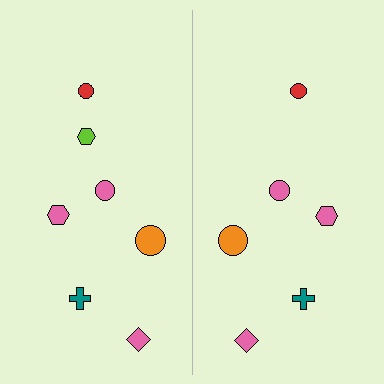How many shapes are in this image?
There are 13 shapes in this image.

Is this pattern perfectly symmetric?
No, the pattern is not perfectly symmetric. A lime hexagon is missing from the right side.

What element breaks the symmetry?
A lime hexagon is missing from the right side.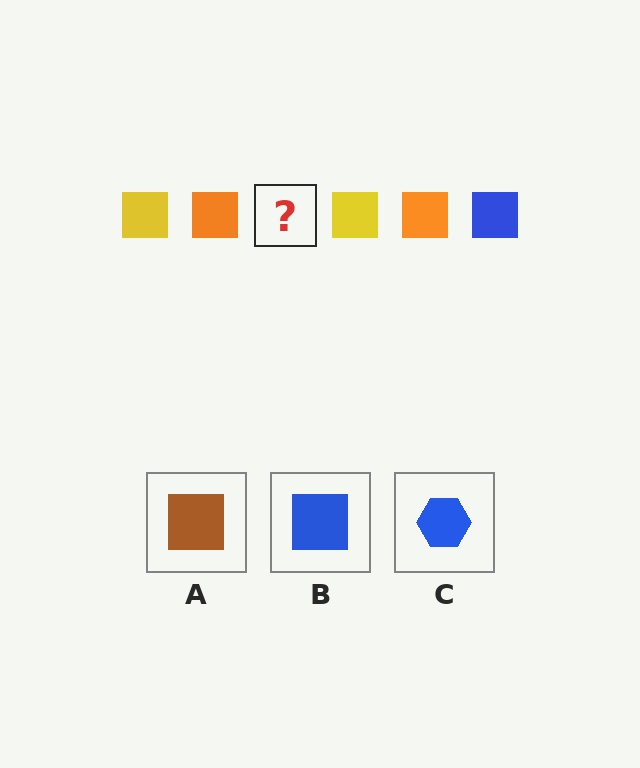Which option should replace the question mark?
Option B.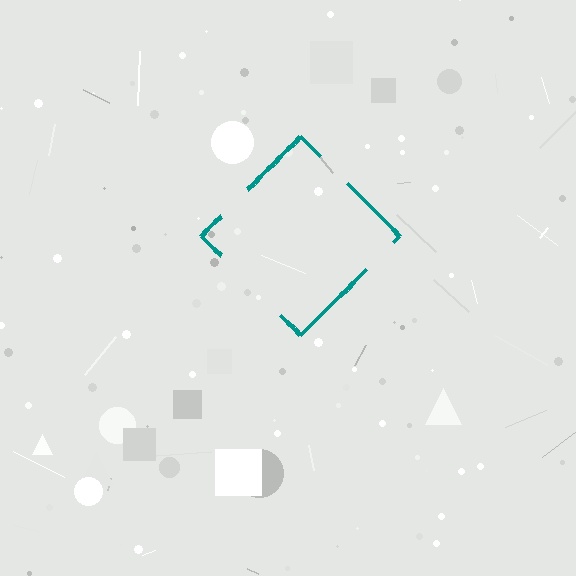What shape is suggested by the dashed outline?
The dashed outline suggests a diamond.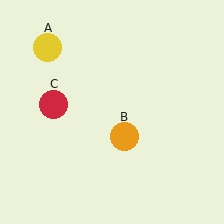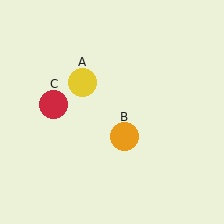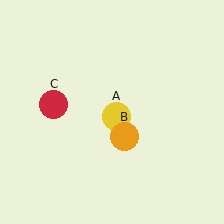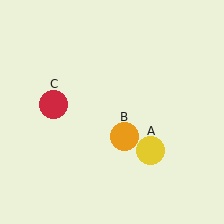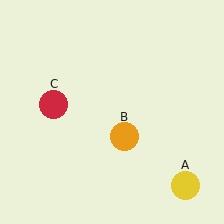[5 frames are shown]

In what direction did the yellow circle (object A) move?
The yellow circle (object A) moved down and to the right.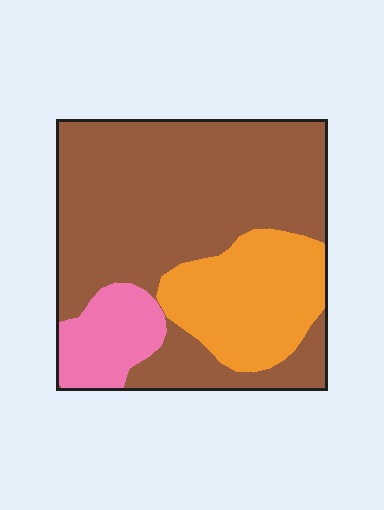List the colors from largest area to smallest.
From largest to smallest: brown, orange, pink.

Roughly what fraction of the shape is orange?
Orange covers roughly 25% of the shape.